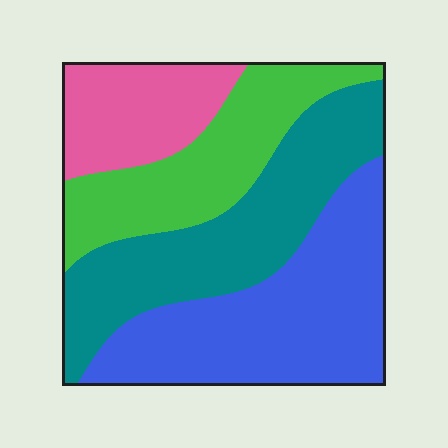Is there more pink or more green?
Green.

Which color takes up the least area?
Pink, at roughly 15%.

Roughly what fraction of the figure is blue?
Blue covers about 35% of the figure.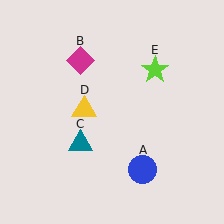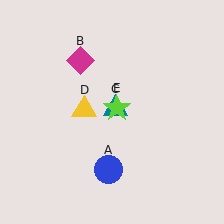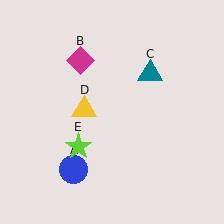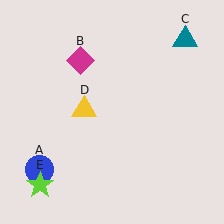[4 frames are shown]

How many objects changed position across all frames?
3 objects changed position: blue circle (object A), teal triangle (object C), lime star (object E).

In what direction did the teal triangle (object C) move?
The teal triangle (object C) moved up and to the right.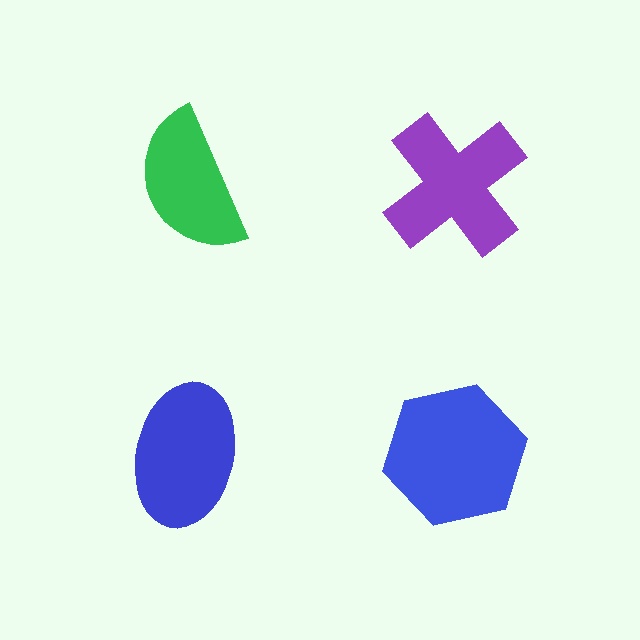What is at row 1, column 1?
A green semicircle.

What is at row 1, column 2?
A purple cross.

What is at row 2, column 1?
A blue ellipse.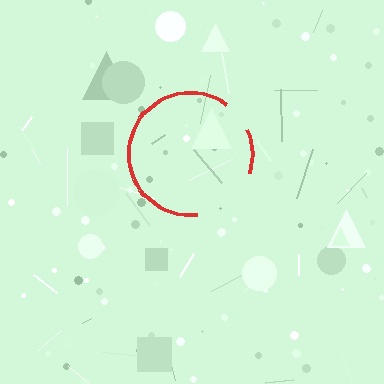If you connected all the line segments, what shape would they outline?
They would outline a circle.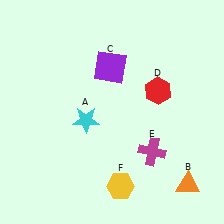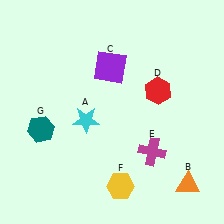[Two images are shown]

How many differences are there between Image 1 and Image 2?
There is 1 difference between the two images.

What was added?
A teal hexagon (G) was added in Image 2.